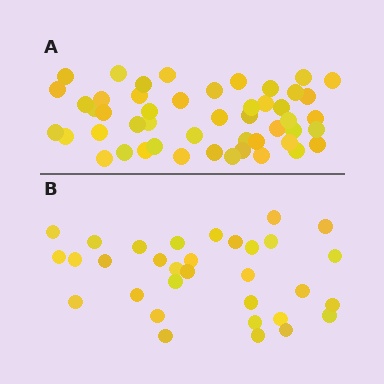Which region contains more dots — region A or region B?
Region A (the top region) has more dots.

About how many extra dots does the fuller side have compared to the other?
Region A has approximately 15 more dots than region B.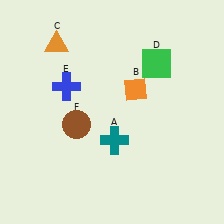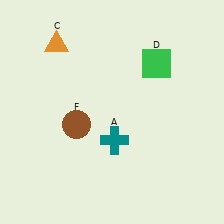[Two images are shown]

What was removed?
The blue cross (E), the orange diamond (B) were removed in Image 2.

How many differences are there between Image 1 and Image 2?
There are 2 differences between the two images.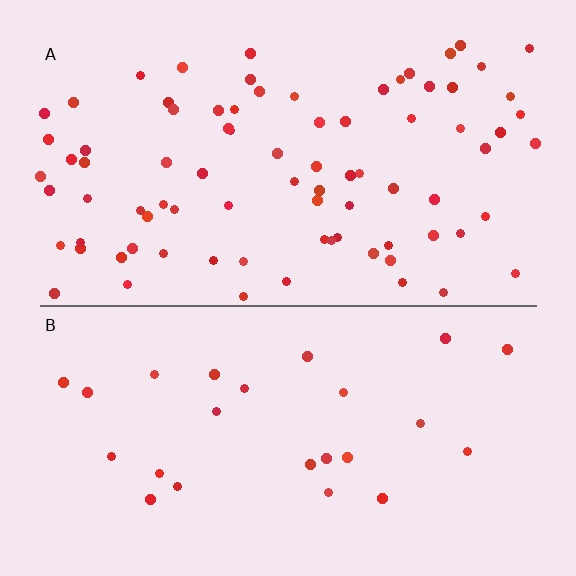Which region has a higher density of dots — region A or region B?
A (the top).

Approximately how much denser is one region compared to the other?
Approximately 3.3× — region A over region B.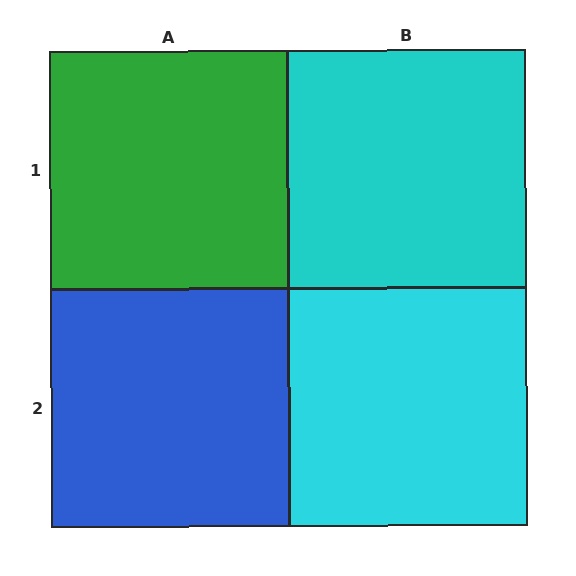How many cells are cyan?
2 cells are cyan.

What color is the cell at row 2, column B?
Cyan.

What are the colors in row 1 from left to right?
Green, cyan.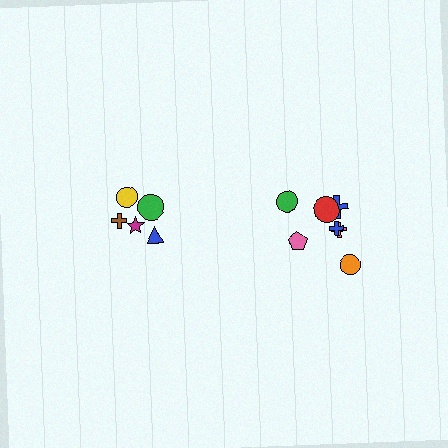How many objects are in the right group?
There are 7 objects.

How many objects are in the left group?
There are 5 objects.